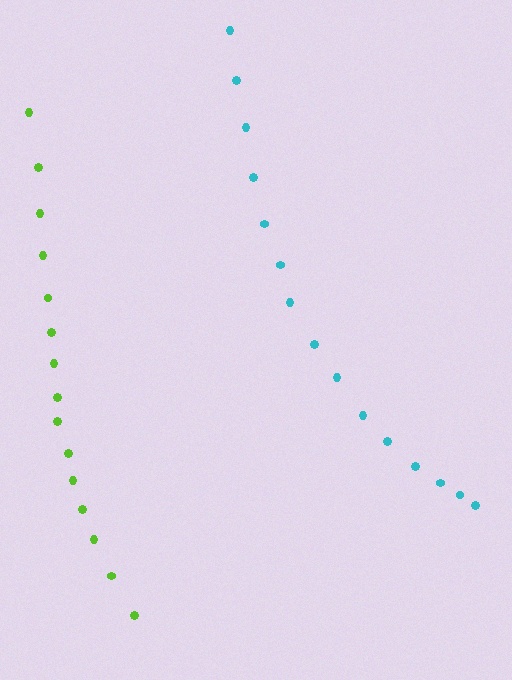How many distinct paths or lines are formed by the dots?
There are 2 distinct paths.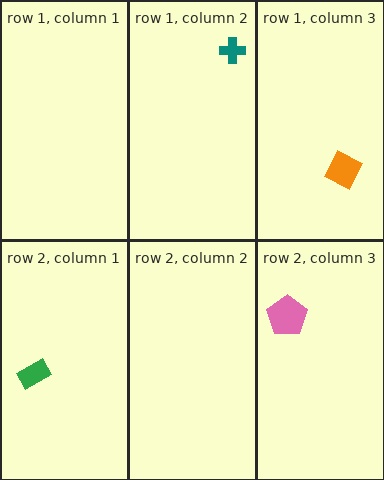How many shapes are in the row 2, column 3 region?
1.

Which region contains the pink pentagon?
The row 2, column 3 region.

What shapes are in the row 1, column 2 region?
The teal cross.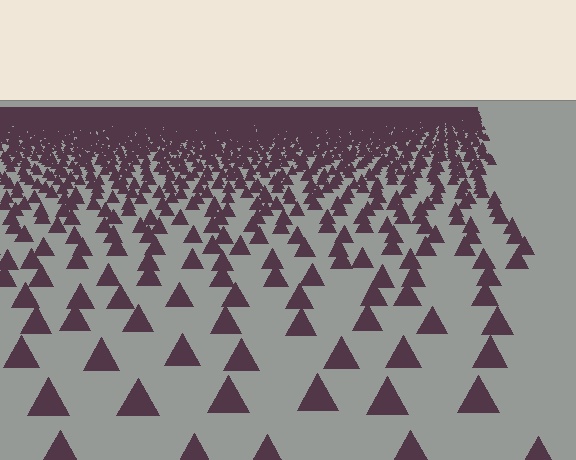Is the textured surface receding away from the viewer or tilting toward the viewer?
The surface is receding away from the viewer. Texture elements get smaller and denser toward the top.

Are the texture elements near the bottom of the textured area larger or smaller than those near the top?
Larger. Near the bottom, elements are closer to the viewer and appear at a bigger on-screen size.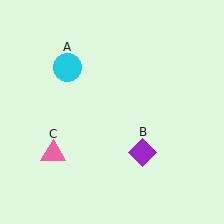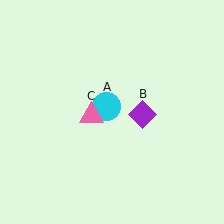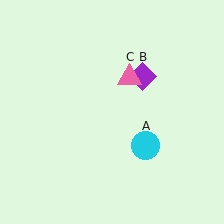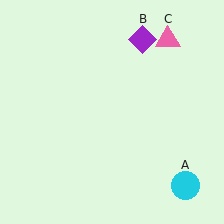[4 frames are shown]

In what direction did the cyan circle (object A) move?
The cyan circle (object A) moved down and to the right.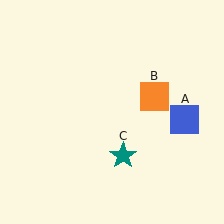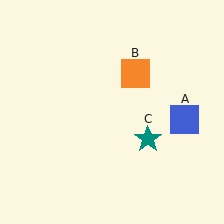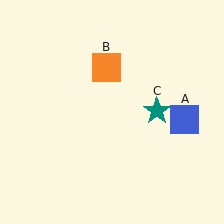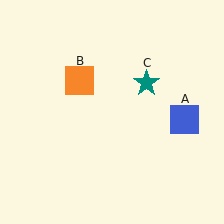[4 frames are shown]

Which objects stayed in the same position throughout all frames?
Blue square (object A) remained stationary.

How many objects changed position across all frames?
2 objects changed position: orange square (object B), teal star (object C).